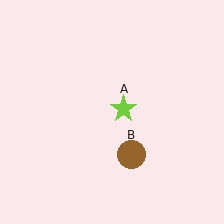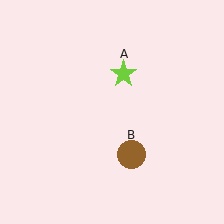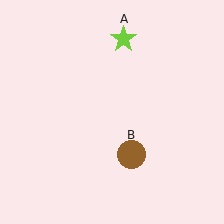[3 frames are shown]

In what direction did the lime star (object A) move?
The lime star (object A) moved up.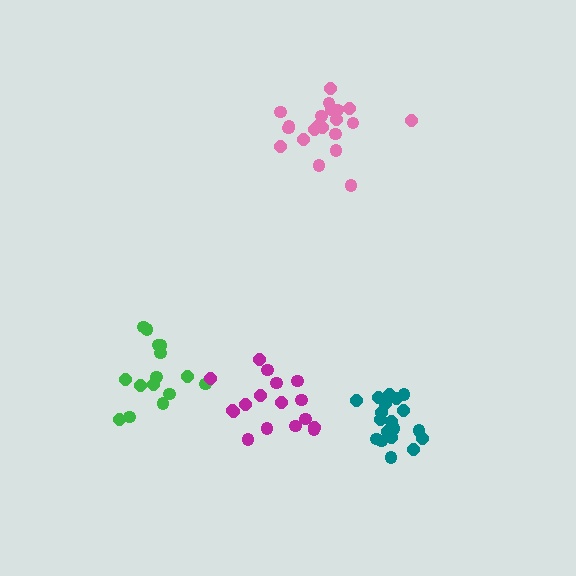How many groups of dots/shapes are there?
There are 4 groups.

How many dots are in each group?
Group 1: 21 dots, Group 2: 15 dots, Group 3: 17 dots, Group 4: 19 dots (72 total).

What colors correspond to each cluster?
The clusters are colored: pink, green, magenta, teal.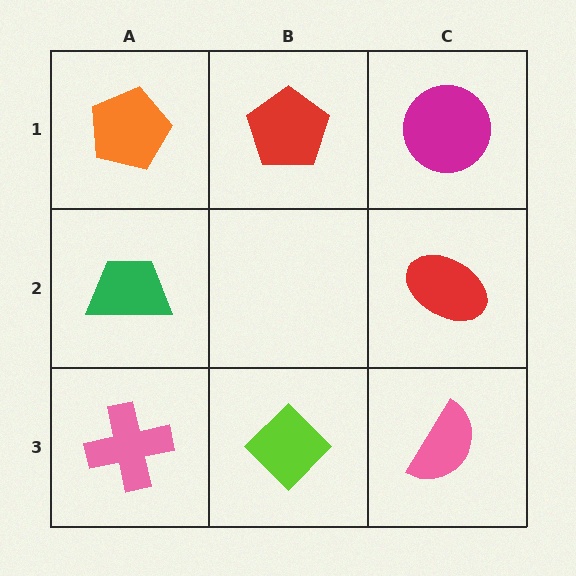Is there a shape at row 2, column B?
No, that cell is empty.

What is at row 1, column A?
An orange pentagon.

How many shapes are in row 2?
2 shapes.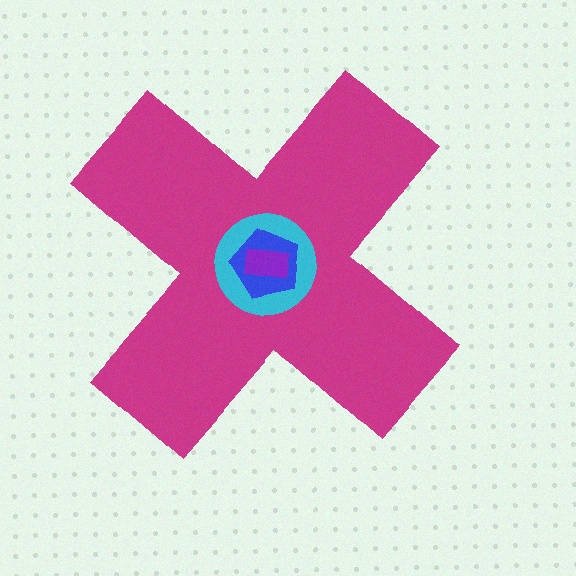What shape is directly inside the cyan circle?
The blue pentagon.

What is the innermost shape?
The purple rectangle.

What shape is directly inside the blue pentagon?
The purple rectangle.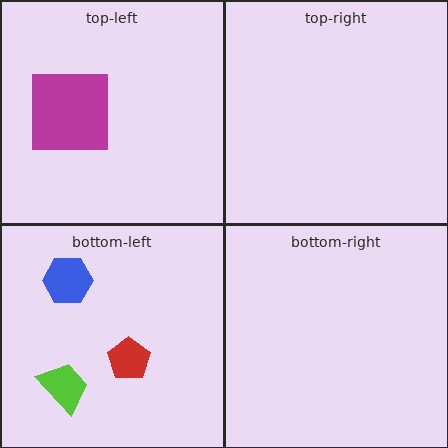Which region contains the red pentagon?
The bottom-left region.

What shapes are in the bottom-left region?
The lime trapezoid, the red pentagon, the blue hexagon.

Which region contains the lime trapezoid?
The bottom-left region.